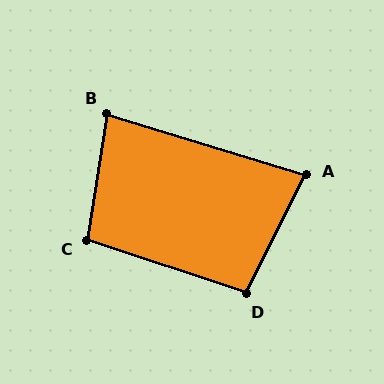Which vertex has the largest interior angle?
C, at approximately 100 degrees.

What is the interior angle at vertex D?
Approximately 98 degrees (obtuse).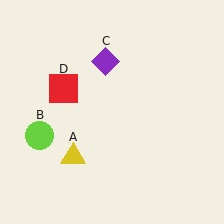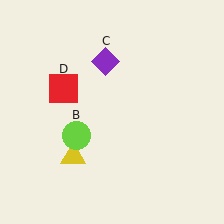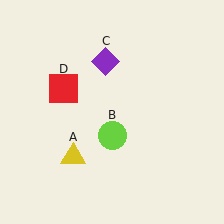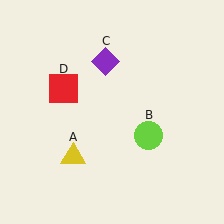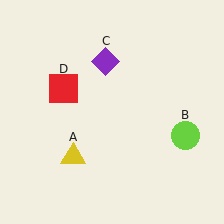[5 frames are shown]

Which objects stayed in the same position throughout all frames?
Yellow triangle (object A) and purple diamond (object C) and red square (object D) remained stationary.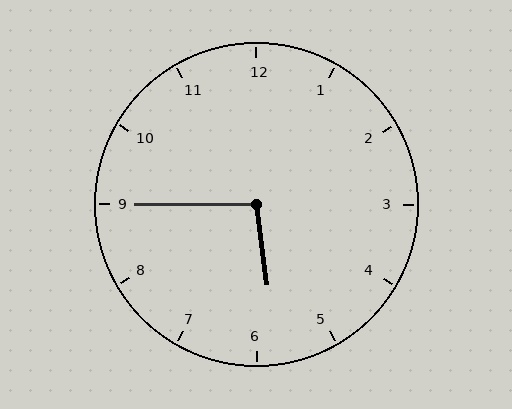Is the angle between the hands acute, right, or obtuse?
It is obtuse.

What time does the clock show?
5:45.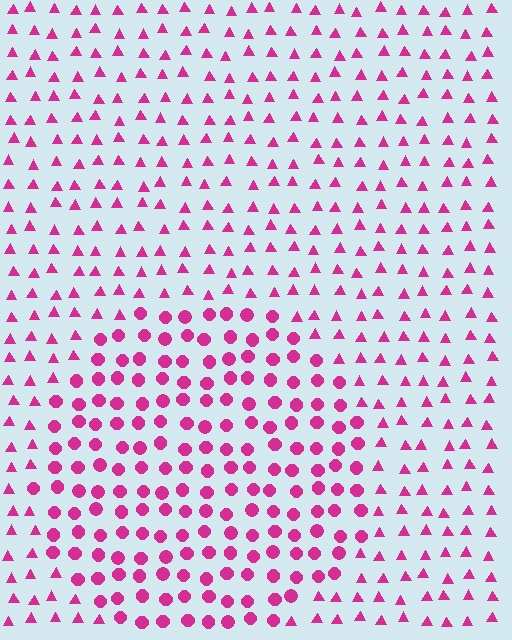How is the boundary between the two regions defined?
The boundary is defined by a change in element shape: circles inside vs. triangles outside. All elements share the same color and spacing.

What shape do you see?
I see a circle.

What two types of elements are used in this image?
The image uses circles inside the circle region and triangles outside it.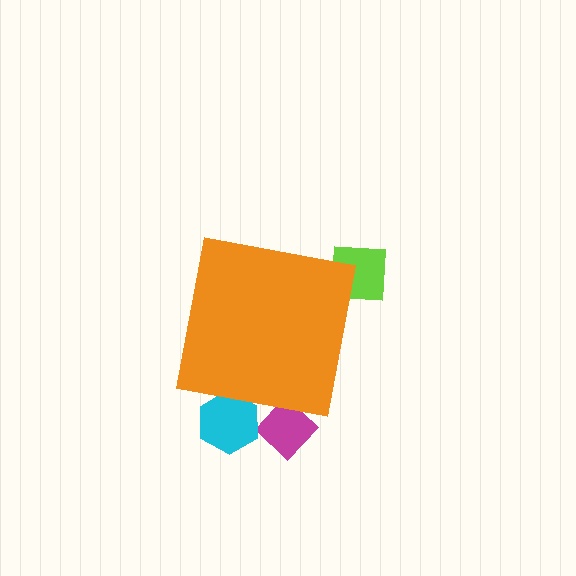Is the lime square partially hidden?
Yes, the lime square is partially hidden behind the orange square.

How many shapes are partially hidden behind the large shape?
3 shapes are partially hidden.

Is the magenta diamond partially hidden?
Yes, the magenta diamond is partially hidden behind the orange square.